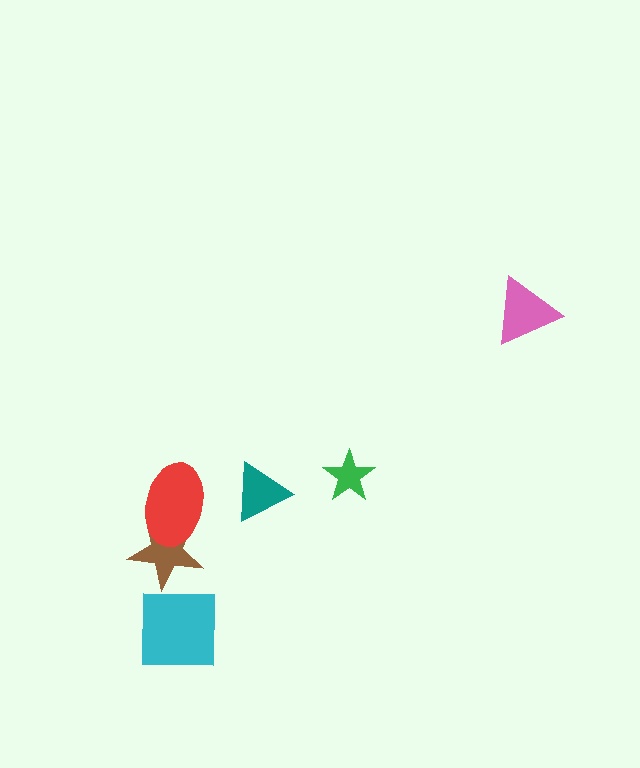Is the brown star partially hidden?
Yes, it is partially covered by another shape.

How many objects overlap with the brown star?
1 object overlaps with the brown star.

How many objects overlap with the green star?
0 objects overlap with the green star.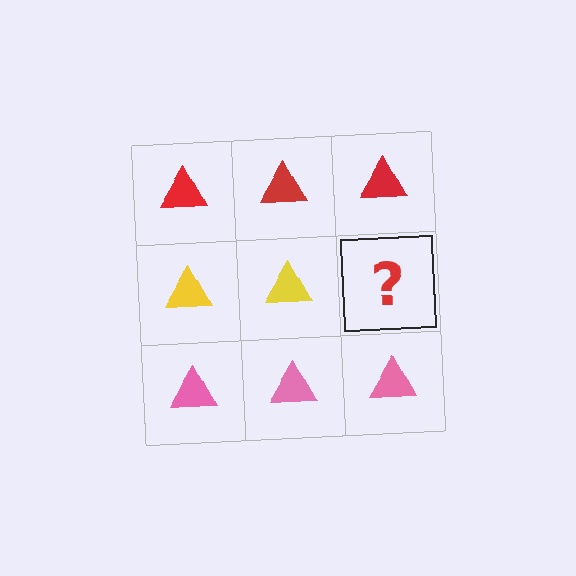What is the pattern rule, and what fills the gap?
The rule is that each row has a consistent color. The gap should be filled with a yellow triangle.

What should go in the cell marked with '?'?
The missing cell should contain a yellow triangle.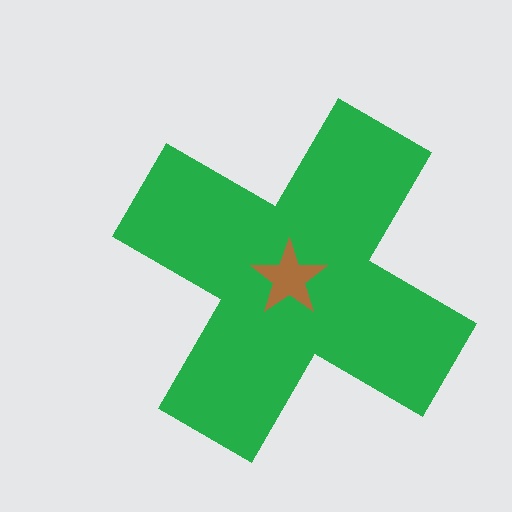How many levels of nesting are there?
2.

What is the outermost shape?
The green cross.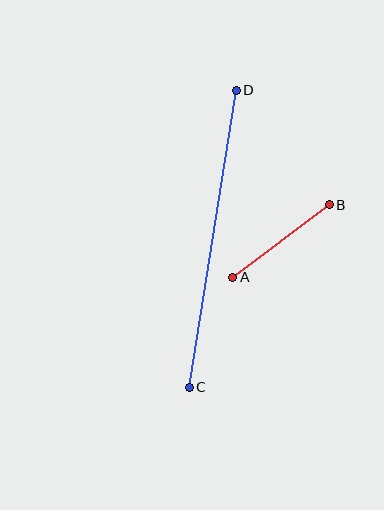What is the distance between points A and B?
The distance is approximately 121 pixels.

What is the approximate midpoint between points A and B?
The midpoint is at approximately (281, 241) pixels.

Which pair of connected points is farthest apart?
Points C and D are farthest apart.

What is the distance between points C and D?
The distance is approximately 301 pixels.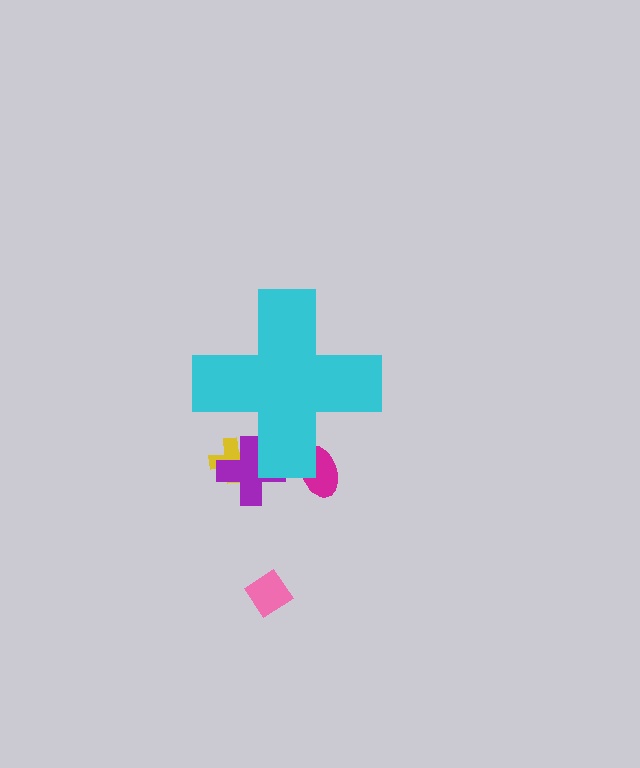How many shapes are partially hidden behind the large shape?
3 shapes are partially hidden.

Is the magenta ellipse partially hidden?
Yes, the magenta ellipse is partially hidden behind the cyan cross.